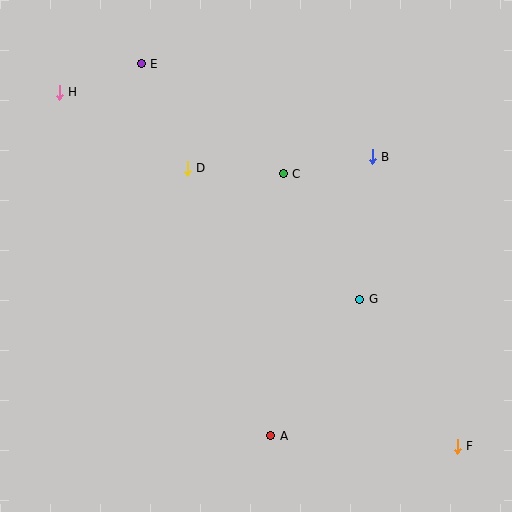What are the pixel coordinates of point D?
Point D is at (187, 168).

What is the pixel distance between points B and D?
The distance between B and D is 185 pixels.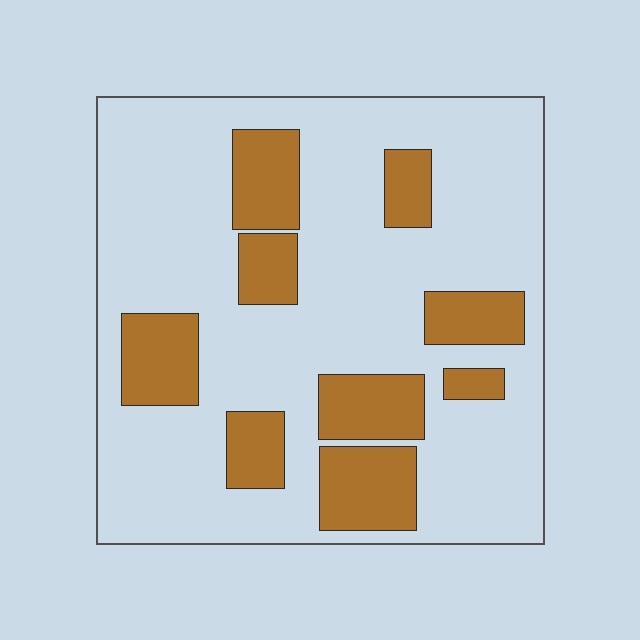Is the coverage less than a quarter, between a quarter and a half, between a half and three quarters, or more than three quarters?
Less than a quarter.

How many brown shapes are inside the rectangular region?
9.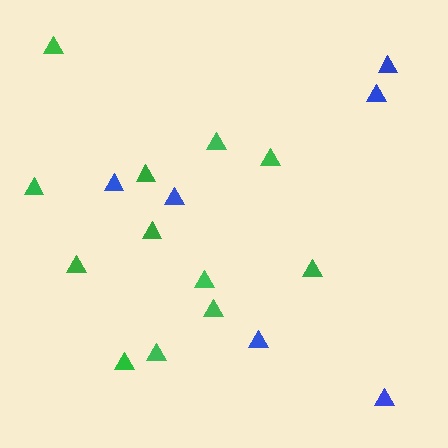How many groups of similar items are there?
There are 2 groups: one group of green triangles (12) and one group of blue triangles (6).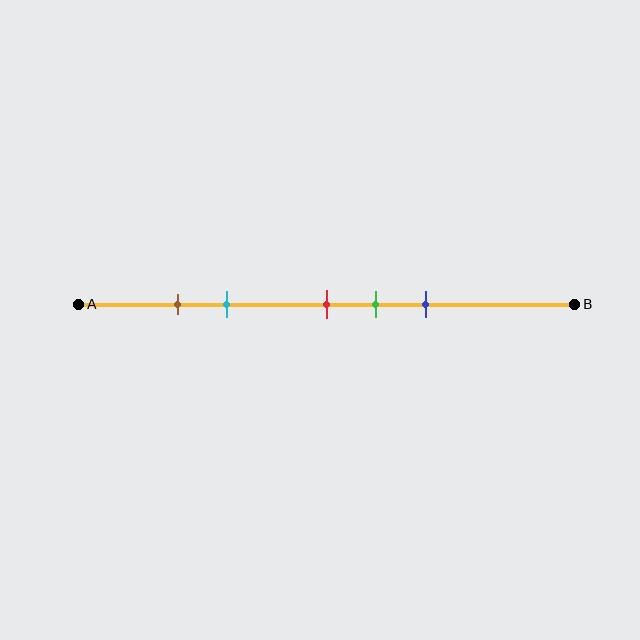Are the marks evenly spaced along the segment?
No, the marks are not evenly spaced.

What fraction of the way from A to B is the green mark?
The green mark is approximately 60% (0.6) of the way from A to B.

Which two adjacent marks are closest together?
The brown and cyan marks are the closest adjacent pair.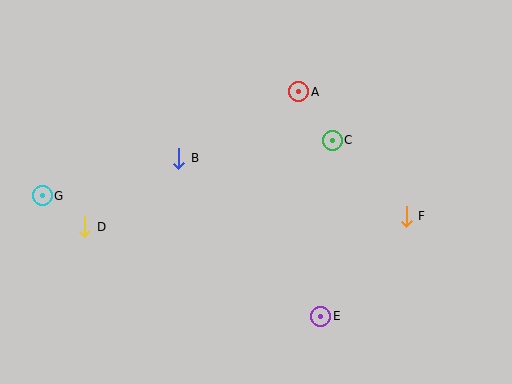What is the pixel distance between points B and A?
The distance between B and A is 138 pixels.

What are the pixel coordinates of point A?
Point A is at (299, 92).